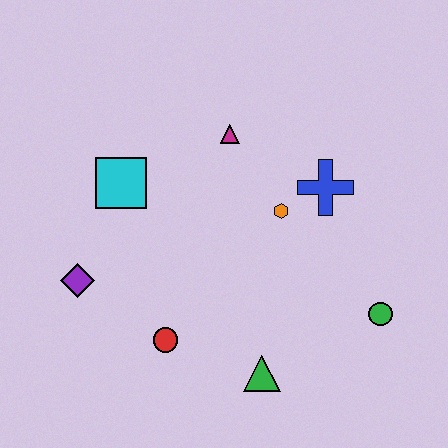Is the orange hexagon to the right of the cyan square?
Yes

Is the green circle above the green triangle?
Yes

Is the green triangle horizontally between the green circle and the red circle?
Yes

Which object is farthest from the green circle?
The purple diamond is farthest from the green circle.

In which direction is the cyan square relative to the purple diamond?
The cyan square is above the purple diamond.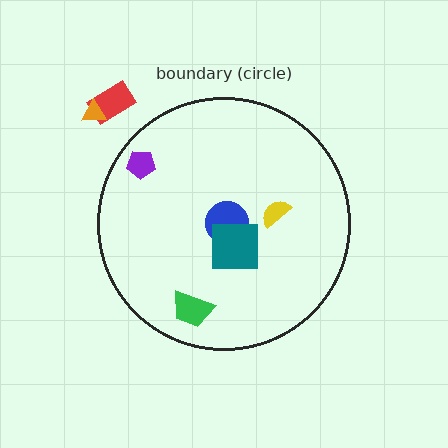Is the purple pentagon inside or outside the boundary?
Inside.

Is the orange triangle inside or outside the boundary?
Outside.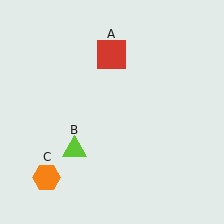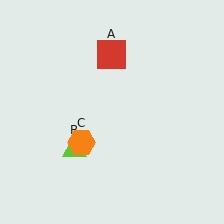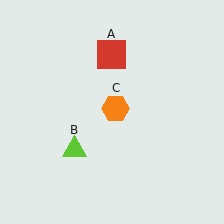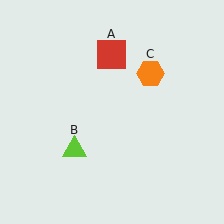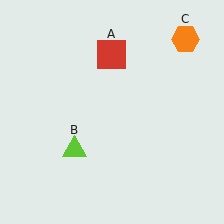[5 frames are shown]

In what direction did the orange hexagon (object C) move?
The orange hexagon (object C) moved up and to the right.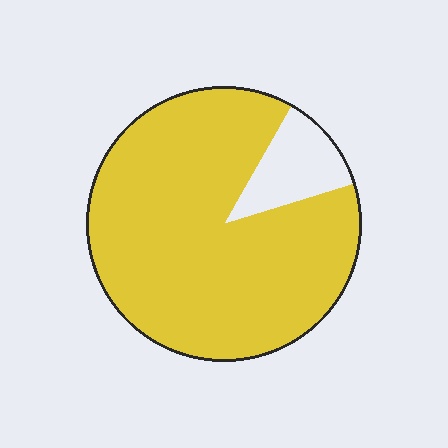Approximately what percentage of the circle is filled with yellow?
Approximately 90%.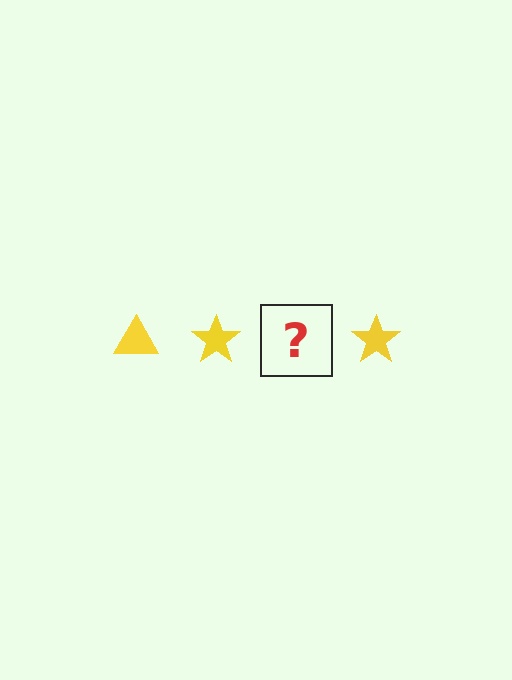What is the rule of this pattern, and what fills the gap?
The rule is that the pattern cycles through triangle, star shapes in yellow. The gap should be filled with a yellow triangle.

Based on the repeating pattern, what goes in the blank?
The blank should be a yellow triangle.